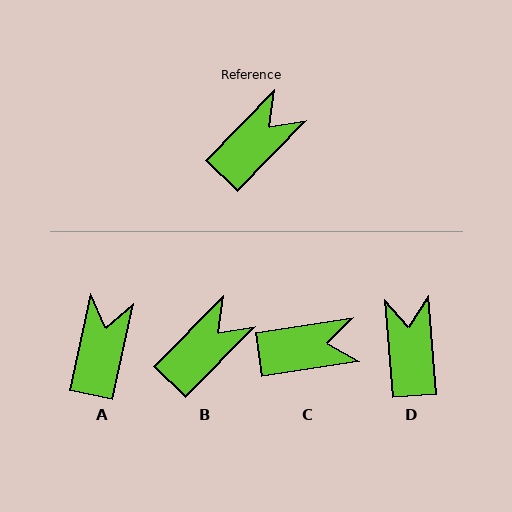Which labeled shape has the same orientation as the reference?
B.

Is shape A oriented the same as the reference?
No, it is off by about 32 degrees.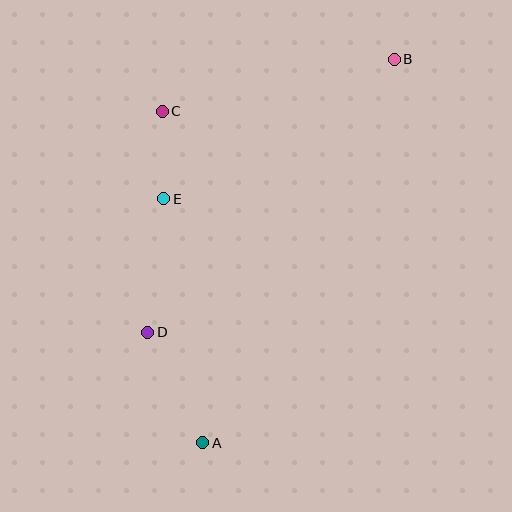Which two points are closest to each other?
Points C and E are closest to each other.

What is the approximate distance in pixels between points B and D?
The distance between B and D is approximately 368 pixels.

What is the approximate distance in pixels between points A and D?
The distance between A and D is approximately 124 pixels.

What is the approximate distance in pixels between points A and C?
The distance between A and C is approximately 334 pixels.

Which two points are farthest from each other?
Points A and B are farthest from each other.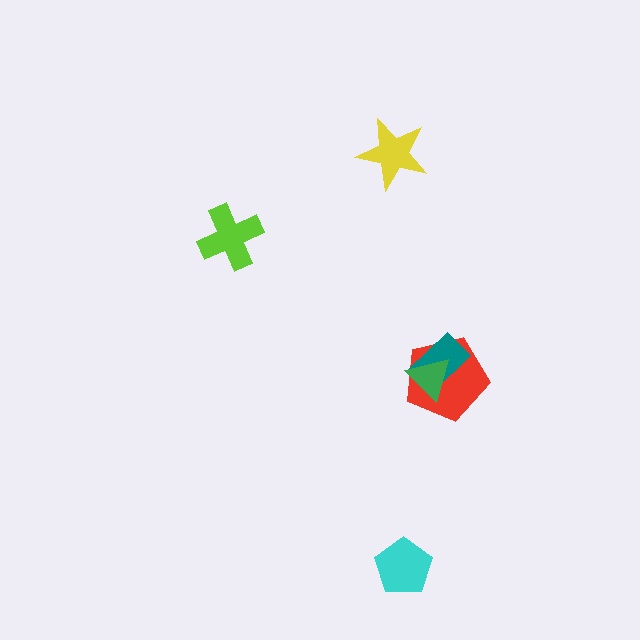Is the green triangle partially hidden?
No, no other shape covers it.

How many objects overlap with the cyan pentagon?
0 objects overlap with the cyan pentagon.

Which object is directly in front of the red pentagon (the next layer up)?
The teal rectangle is directly in front of the red pentagon.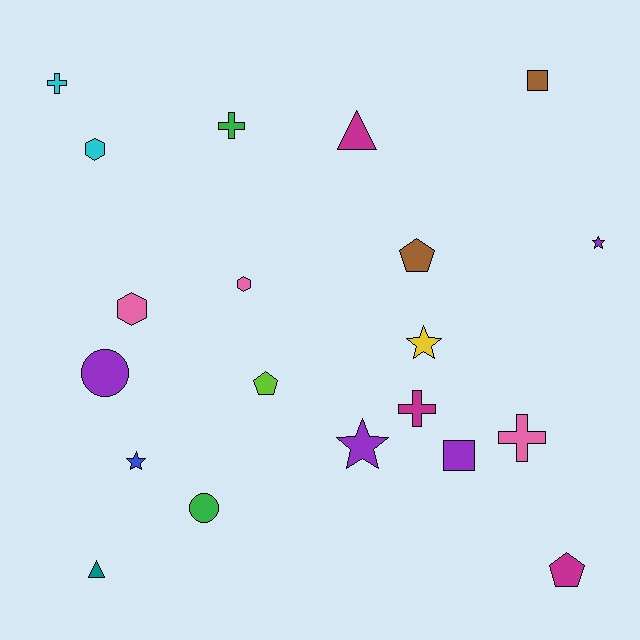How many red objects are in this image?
There are no red objects.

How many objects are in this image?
There are 20 objects.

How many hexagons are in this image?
There are 3 hexagons.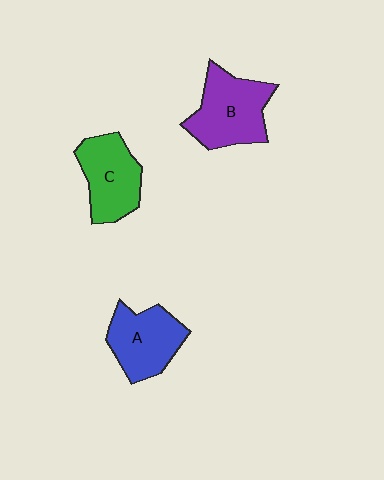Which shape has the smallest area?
Shape A (blue).